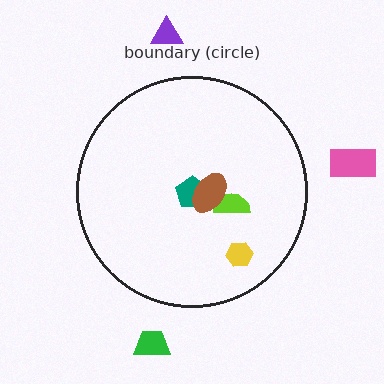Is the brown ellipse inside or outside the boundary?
Inside.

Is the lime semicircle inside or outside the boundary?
Inside.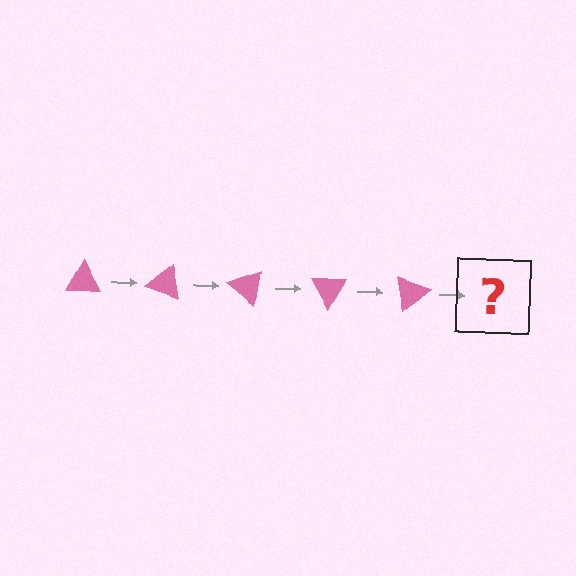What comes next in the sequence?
The next element should be a pink triangle rotated 100 degrees.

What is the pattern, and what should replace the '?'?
The pattern is that the triangle rotates 20 degrees each step. The '?' should be a pink triangle rotated 100 degrees.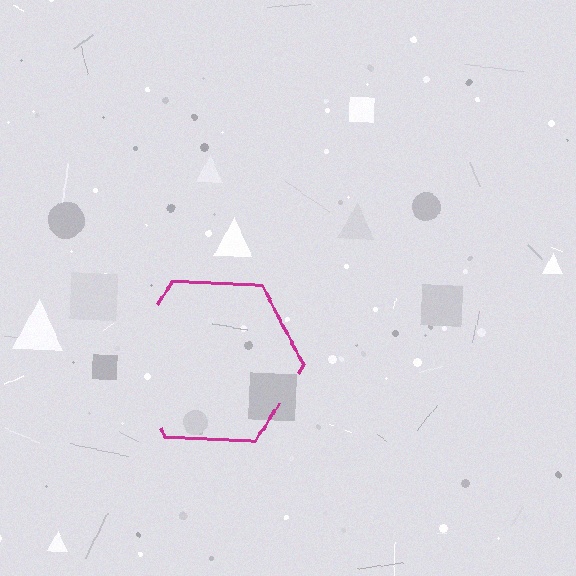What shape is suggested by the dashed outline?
The dashed outline suggests a hexagon.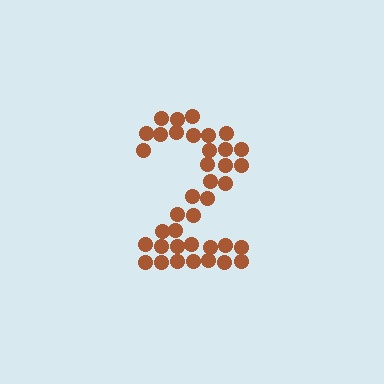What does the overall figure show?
The overall figure shows the digit 2.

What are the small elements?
The small elements are circles.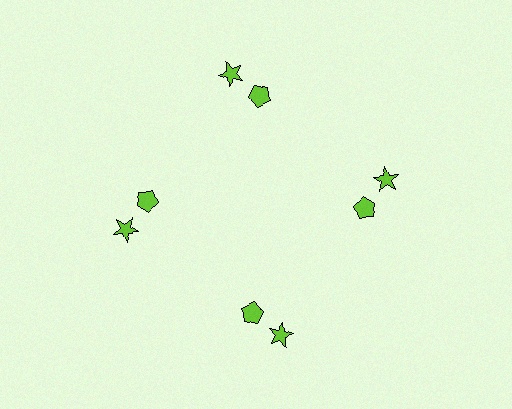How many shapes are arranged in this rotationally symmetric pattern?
There are 8 shapes, arranged in 4 groups of 2.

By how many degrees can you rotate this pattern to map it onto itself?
The pattern maps onto itself every 90 degrees of rotation.